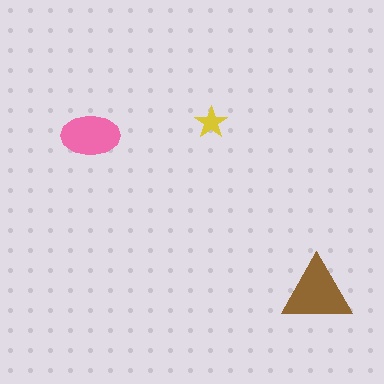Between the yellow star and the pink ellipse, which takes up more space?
The pink ellipse.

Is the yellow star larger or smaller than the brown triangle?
Smaller.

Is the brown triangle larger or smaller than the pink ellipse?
Larger.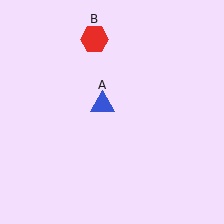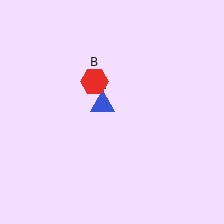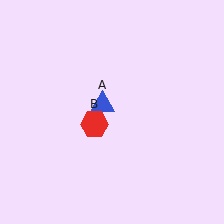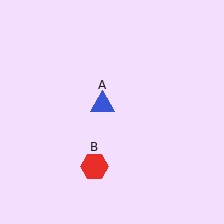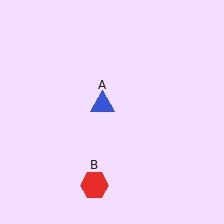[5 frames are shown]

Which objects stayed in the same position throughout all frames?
Blue triangle (object A) remained stationary.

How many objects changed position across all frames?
1 object changed position: red hexagon (object B).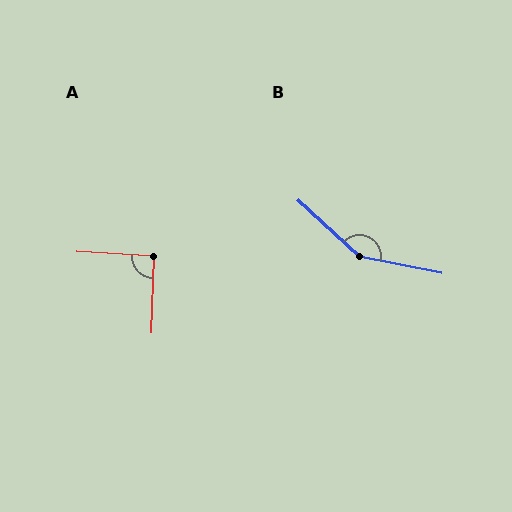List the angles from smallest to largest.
A (92°), B (149°).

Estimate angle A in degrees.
Approximately 92 degrees.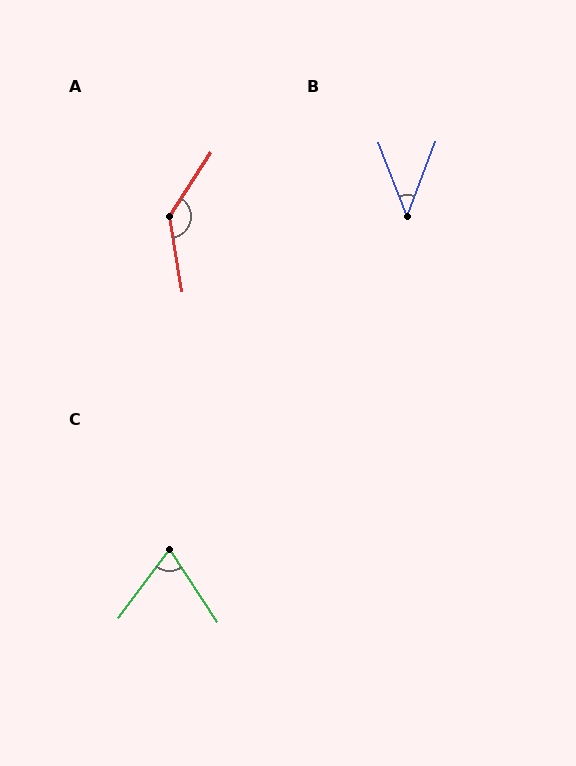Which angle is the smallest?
B, at approximately 42 degrees.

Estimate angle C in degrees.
Approximately 71 degrees.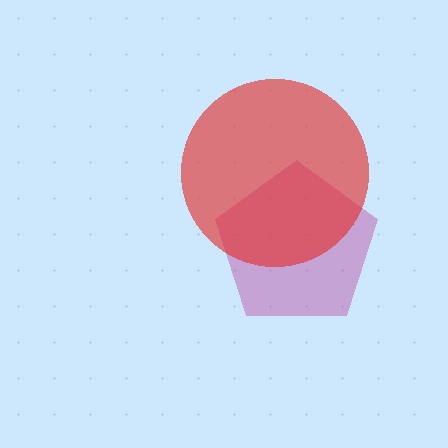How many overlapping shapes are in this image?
There are 2 overlapping shapes in the image.